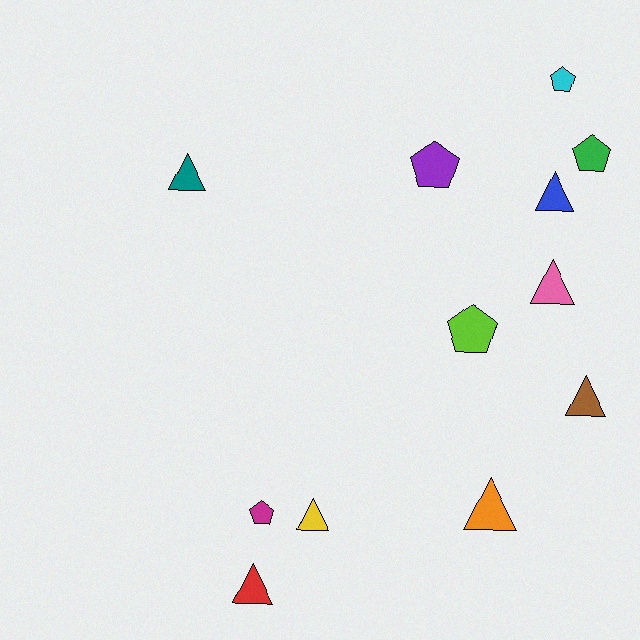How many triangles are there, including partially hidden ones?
There are 7 triangles.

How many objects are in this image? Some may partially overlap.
There are 12 objects.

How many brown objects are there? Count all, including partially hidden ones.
There is 1 brown object.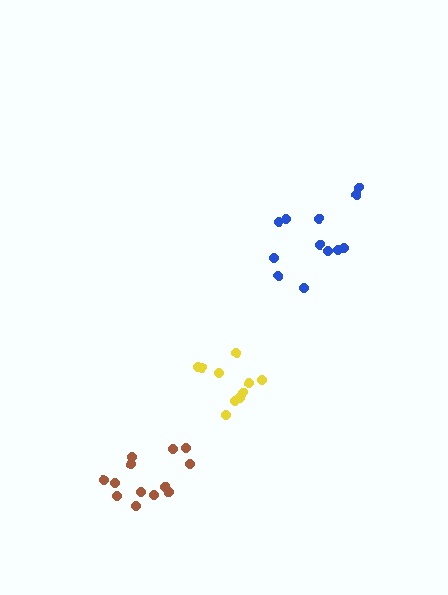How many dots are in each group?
Group 1: 10 dots, Group 2: 13 dots, Group 3: 12 dots (35 total).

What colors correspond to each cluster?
The clusters are colored: yellow, brown, blue.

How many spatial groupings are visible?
There are 3 spatial groupings.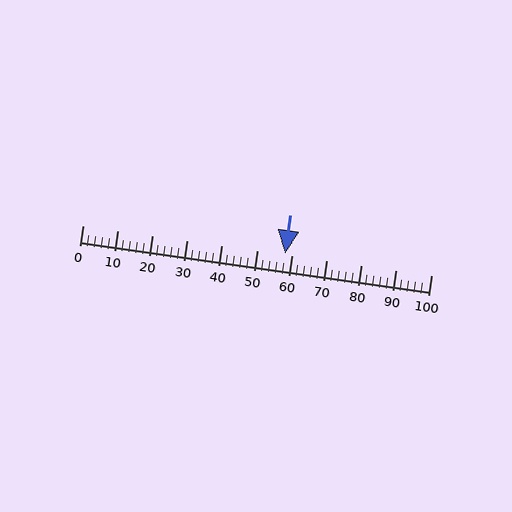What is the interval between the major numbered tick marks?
The major tick marks are spaced 10 units apart.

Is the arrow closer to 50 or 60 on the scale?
The arrow is closer to 60.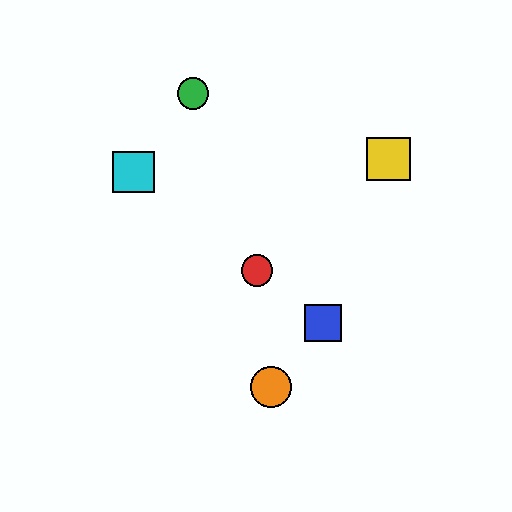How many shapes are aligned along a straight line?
4 shapes (the red circle, the blue square, the purple square, the cyan square) are aligned along a straight line.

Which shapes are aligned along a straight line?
The red circle, the blue square, the purple square, the cyan square are aligned along a straight line.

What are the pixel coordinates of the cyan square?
The cyan square is at (134, 172).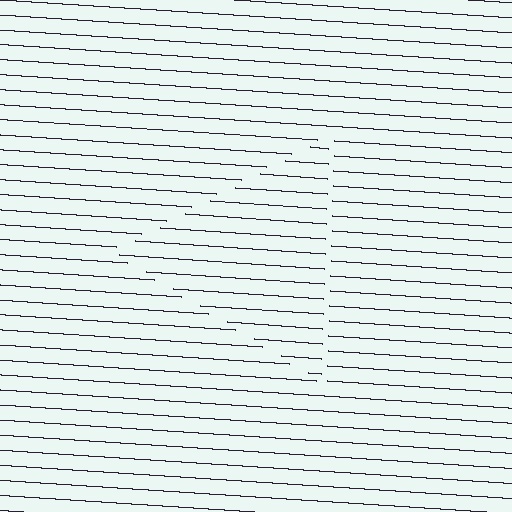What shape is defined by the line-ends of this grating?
An illusory triangle. The interior of the shape contains the same grating, shifted by half a period — the contour is defined by the phase discontinuity where line-ends from the inner and outer gratings abut.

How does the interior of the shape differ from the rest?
The interior of the shape contains the same grating, shifted by half a period — the contour is defined by the phase discontinuity where line-ends from the inner and outer gratings abut.